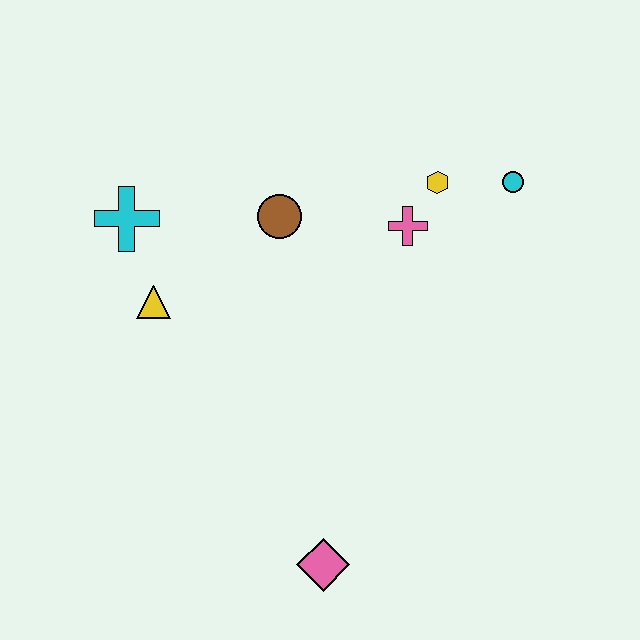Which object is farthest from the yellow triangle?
The cyan circle is farthest from the yellow triangle.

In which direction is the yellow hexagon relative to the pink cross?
The yellow hexagon is above the pink cross.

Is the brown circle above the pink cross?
Yes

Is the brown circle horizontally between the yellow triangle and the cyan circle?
Yes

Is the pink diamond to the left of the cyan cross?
No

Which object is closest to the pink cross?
The yellow hexagon is closest to the pink cross.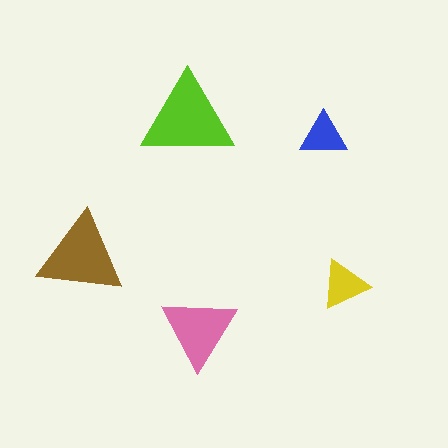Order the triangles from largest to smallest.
the lime one, the brown one, the pink one, the yellow one, the blue one.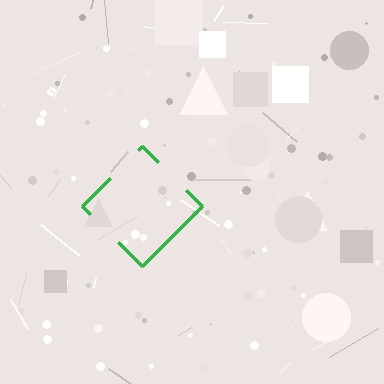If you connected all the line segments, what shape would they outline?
They would outline a diamond.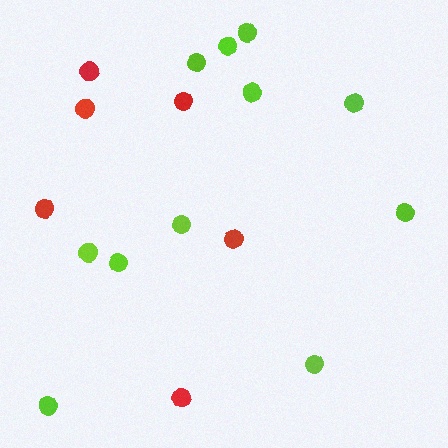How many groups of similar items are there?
There are 2 groups: one group of red circles (6) and one group of lime circles (11).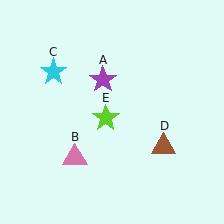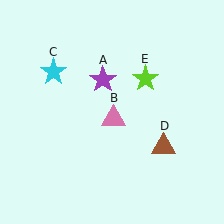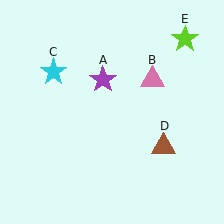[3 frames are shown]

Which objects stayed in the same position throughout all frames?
Purple star (object A) and cyan star (object C) and brown triangle (object D) remained stationary.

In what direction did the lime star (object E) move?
The lime star (object E) moved up and to the right.